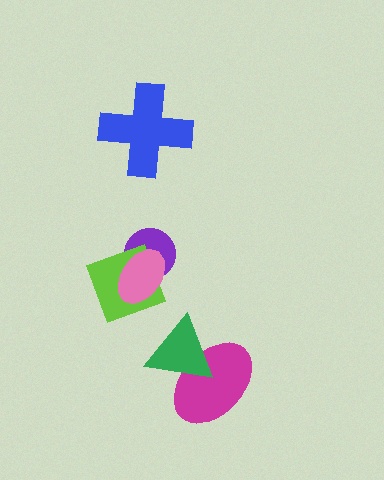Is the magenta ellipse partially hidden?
Yes, it is partially covered by another shape.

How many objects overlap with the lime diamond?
2 objects overlap with the lime diamond.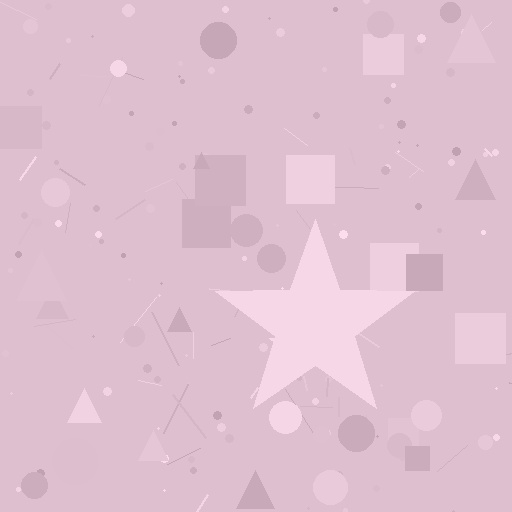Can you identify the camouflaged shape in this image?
The camouflaged shape is a star.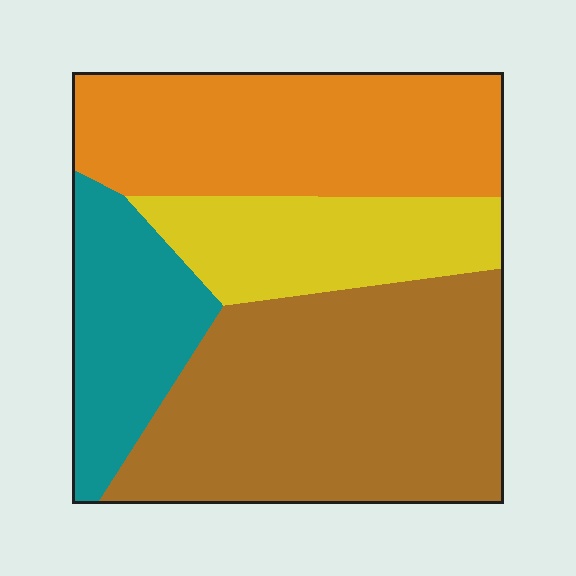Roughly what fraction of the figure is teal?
Teal takes up about one sixth (1/6) of the figure.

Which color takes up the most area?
Brown, at roughly 40%.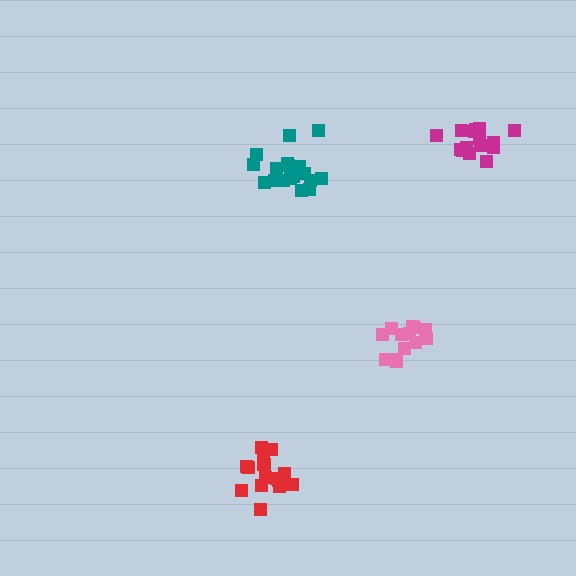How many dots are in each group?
Group 1: 13 dots, Group 2: 15 dots, Group 3: 19 dots, Group 4: 16 dots (63 total).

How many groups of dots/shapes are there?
There are 4 groups.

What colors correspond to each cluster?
The clusters are colored: pink, magenta, teal, red.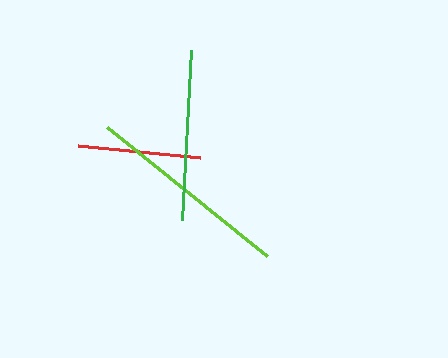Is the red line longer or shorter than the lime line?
The lime line is longer than the red line.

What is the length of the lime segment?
The lime segment is approximately 205 pixels long.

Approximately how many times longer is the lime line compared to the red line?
The lime line is approximately 1.7 times the length of the red line.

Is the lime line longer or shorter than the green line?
The lime line is longer than the green line.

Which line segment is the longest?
The lime line is the longest at approximately 205 pixels.